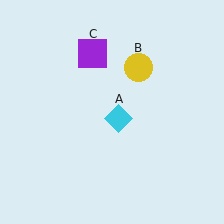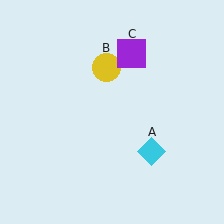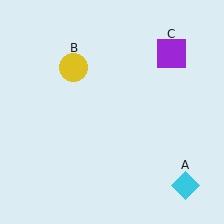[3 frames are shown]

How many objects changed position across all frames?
3 objects changed position: cyan diamond (object A), yellow circle (object B), purple square (object C).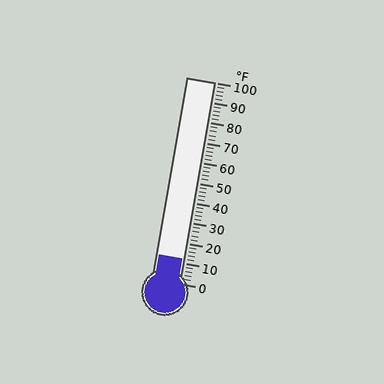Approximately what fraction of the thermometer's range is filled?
The thermometer is filled to approximately 10% of its range.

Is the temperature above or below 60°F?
The temperature is below 60°F.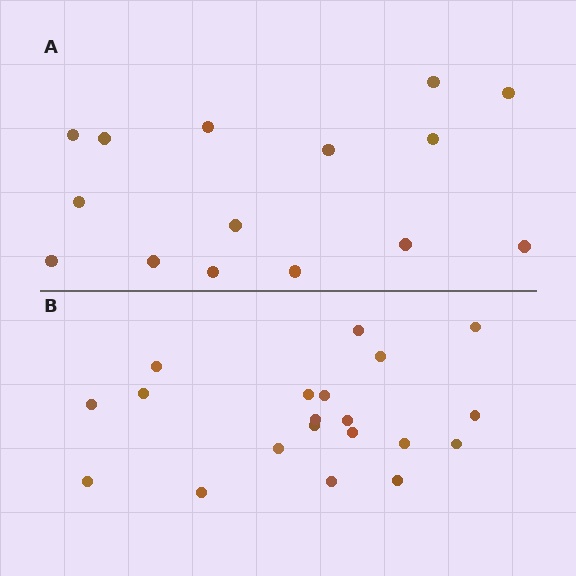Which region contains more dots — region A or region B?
Region B (the bottom region) has more dots.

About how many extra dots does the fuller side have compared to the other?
Region B has about 5 more dots than region A.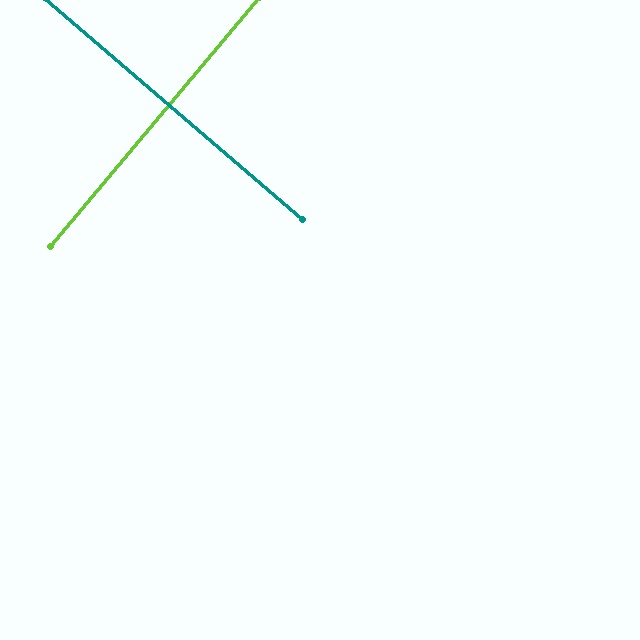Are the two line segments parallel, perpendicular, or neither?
Perpendicular — they meet at approximately 89°.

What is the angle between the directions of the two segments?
Approximately 89 degrees.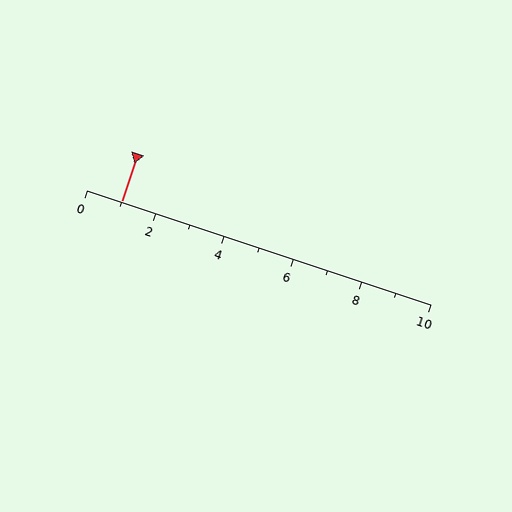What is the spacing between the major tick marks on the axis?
The major ticks are spaced 2 apart.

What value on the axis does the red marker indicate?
The marker indicates approximately 1.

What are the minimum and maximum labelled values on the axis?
The axis runs from 0 to 10.